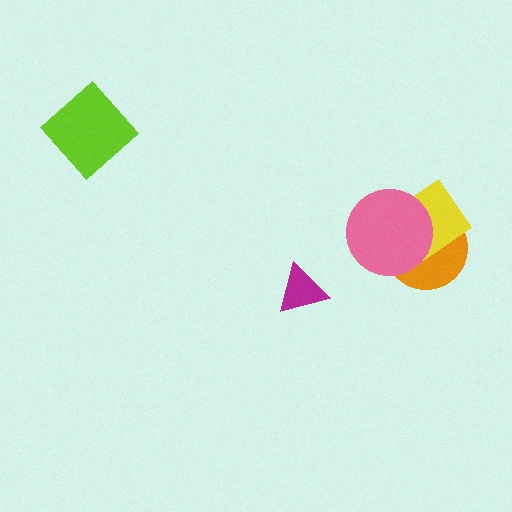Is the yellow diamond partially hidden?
Yes, it is partially covered by another shape.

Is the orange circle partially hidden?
Yes, it is partially covered by another shape.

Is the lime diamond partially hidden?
No, no other shape covers it.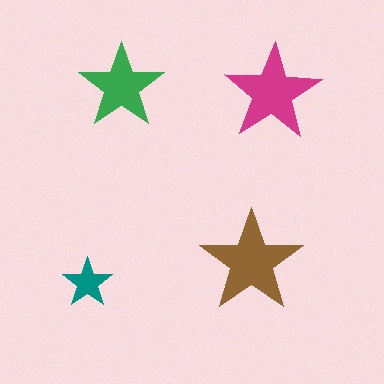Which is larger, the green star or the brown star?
The brown one.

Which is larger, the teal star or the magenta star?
The magenta one.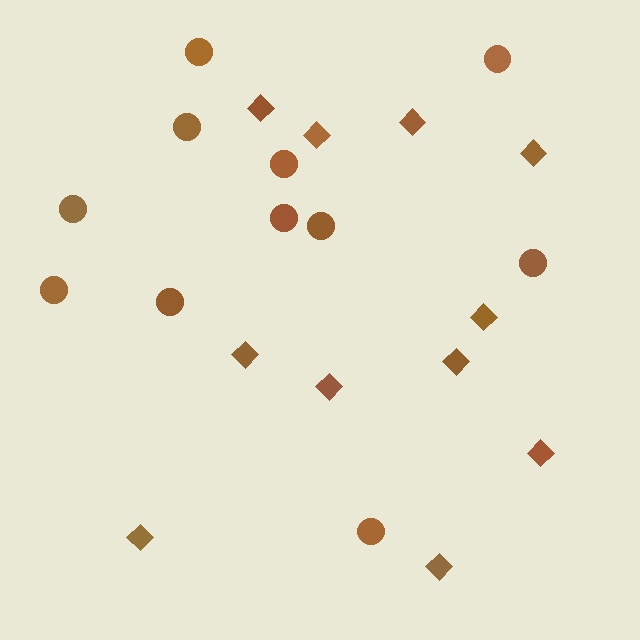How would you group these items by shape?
There are 2 groups: one group of circles (11) and one group of diamonds (11).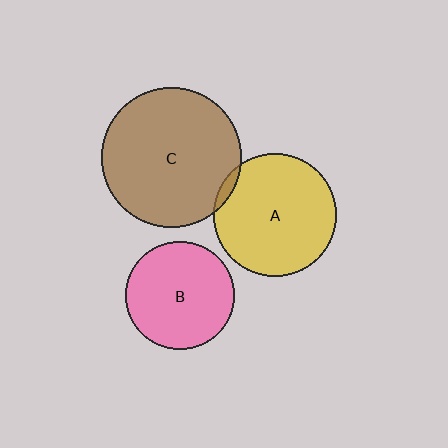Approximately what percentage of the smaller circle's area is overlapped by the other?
Approximately 5%.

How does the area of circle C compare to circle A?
Approximately 1.3 times.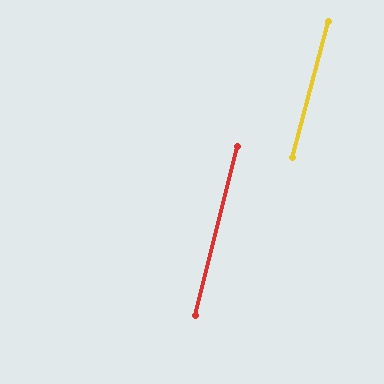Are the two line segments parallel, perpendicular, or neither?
Parallel — their directions differ by only 1.0°.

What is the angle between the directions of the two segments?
Approximately 1 degree.